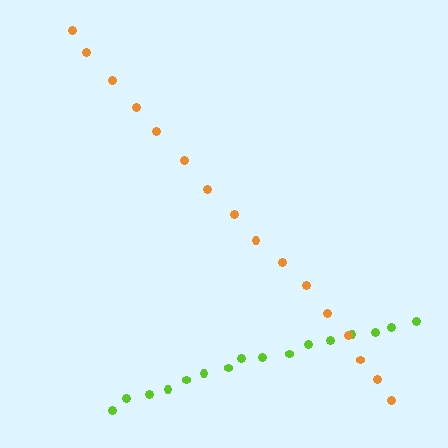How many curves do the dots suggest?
There are 2 distinct paths.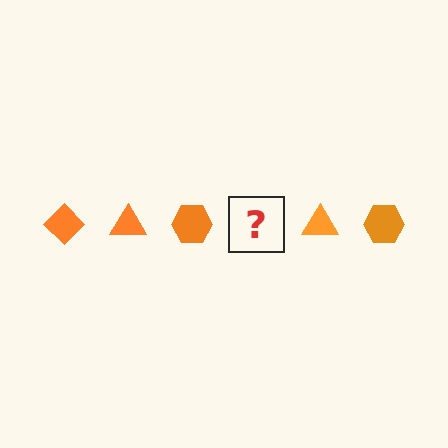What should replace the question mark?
The question mark should be replaced with an orange diamond.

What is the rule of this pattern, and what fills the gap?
The rule is that the pattern cycles through diamond, triangle, hexagon shapes in orange. The gap should be filled with an orange diamond.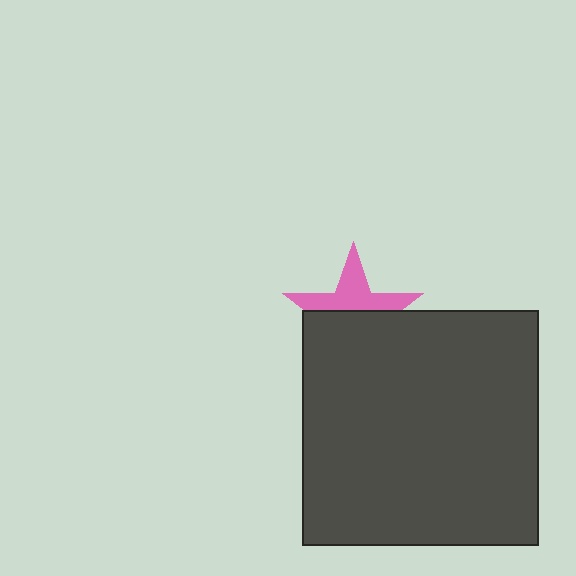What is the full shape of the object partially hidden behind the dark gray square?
The partially hidden object is a pink star.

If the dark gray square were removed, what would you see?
You would see the complete pink star.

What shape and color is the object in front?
The object in front is a dark gray square.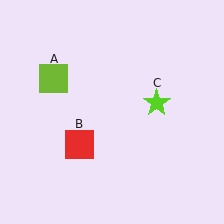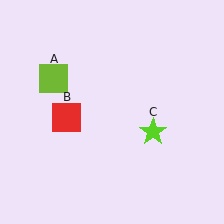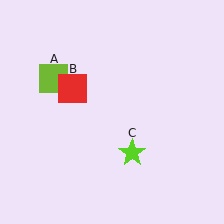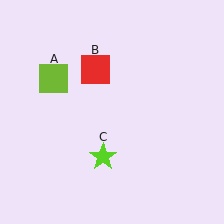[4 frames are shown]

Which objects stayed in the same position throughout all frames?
Lime square (object A) remained stationary.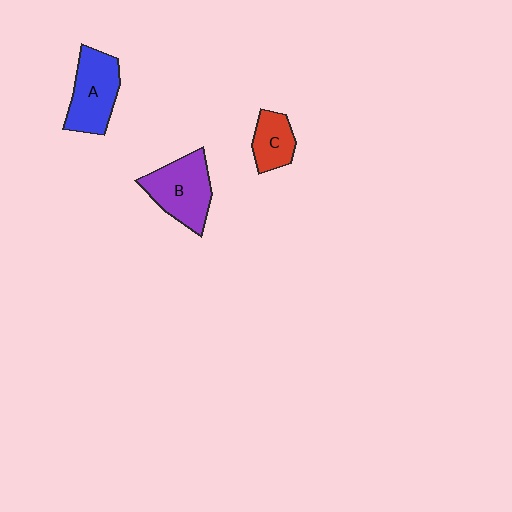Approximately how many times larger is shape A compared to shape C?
Approximately 1.7 times.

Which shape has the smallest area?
Shape C (red).